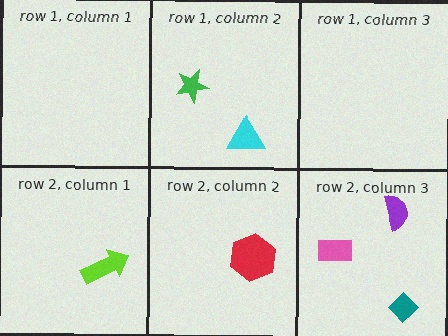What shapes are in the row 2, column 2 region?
The red hexagon.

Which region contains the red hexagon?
The row 2, column 2 region.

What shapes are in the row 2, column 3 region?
The pink rectangle, the teal diamond, the purple semicircle.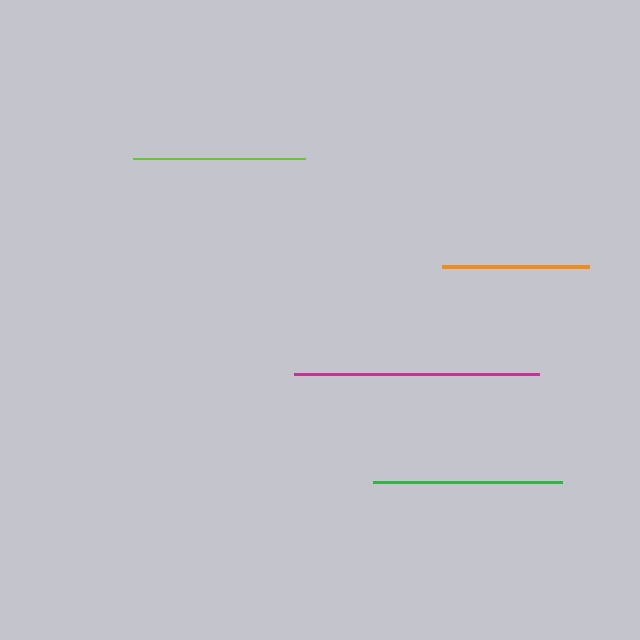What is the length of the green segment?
The green segment is approximately 188 pixels long.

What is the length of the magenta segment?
The magenta segment is approximately 246 pixels long.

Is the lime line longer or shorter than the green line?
The green line is longer than the lime line.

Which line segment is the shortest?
The orange line is the shortest at approximately 147 pixels.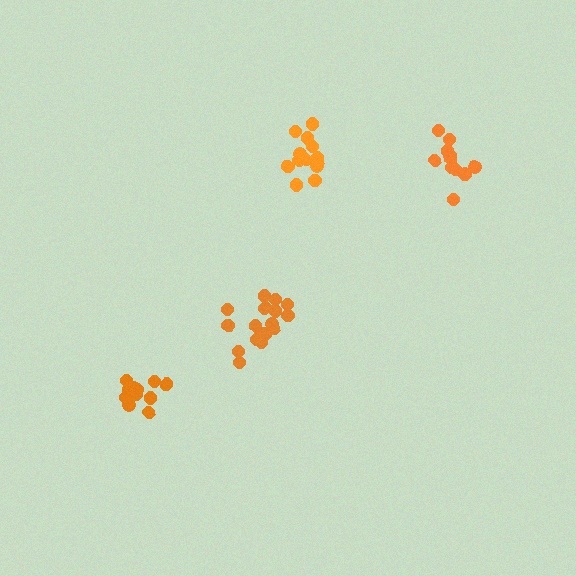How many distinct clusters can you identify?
There are 4 distinct clusters.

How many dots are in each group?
Group 1: 17 dots, Group 2: 13 dots, Group 3: 13 dots, Group 4: 12 dots (55 total).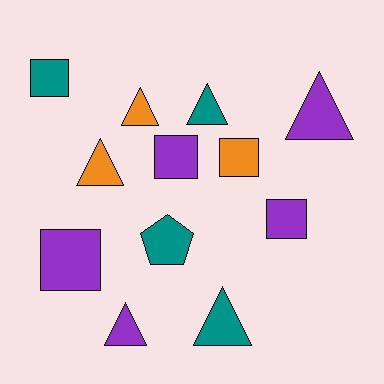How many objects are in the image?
There are 12 objects.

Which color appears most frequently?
Purple, with 5 objects.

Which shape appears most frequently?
Triangle, with 6 objects.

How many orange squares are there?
There is 1 orange square.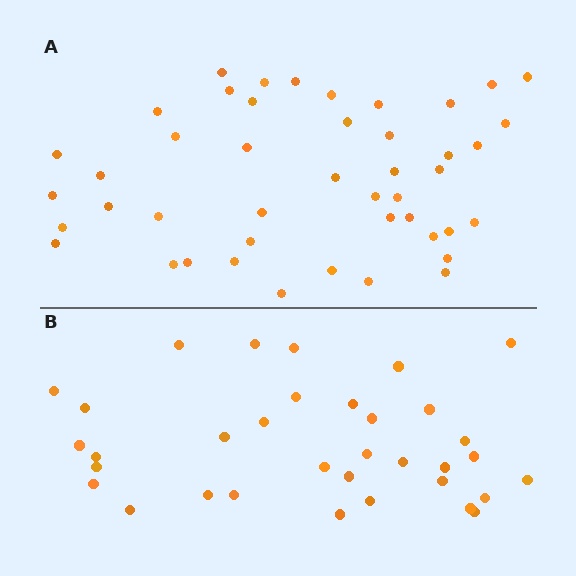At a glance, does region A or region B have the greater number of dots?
Region A (the top region) has more dots.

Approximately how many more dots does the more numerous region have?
Region A has roughly 12 or so more dots than region B.